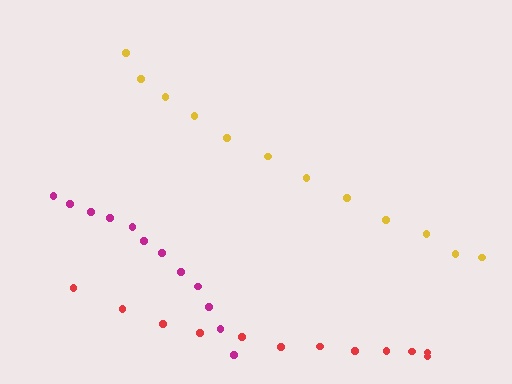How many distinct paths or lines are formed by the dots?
There are 3 distinct paths.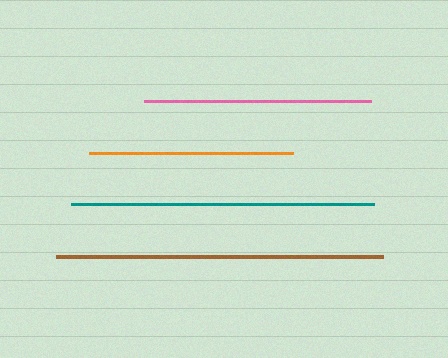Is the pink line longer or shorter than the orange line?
The pink line is longer than the orange line.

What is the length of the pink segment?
The pink segment is approximately 227 pixels long.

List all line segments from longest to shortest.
From longest to shortest: brown, teal, pink, orange.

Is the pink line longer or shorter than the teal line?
The teal line is longer than the pink line.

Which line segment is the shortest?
The orange line is the shortest at approximately 205 pixels.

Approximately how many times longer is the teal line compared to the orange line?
The teal line is approximately 1.5 times the length of the orange line.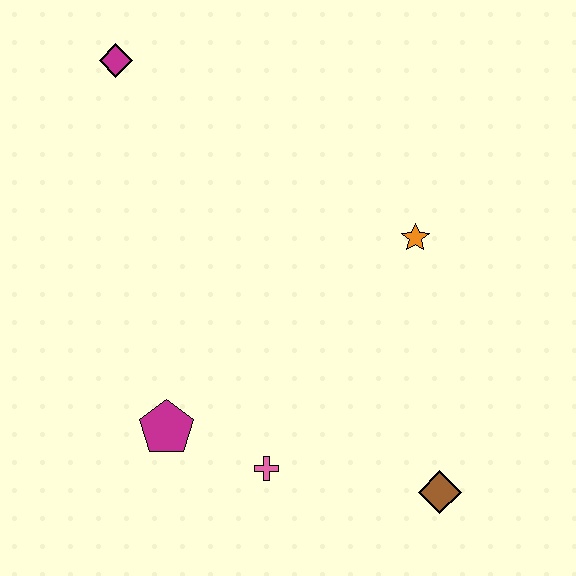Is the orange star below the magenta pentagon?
No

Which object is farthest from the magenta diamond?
The brown diamond is farthest from the magenta diamond.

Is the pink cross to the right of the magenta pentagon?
Yes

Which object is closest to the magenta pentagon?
The pink cross is closest to the magenta pentagon.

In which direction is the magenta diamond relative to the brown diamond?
The magenta diamond is above the brown diamond.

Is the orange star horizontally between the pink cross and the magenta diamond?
No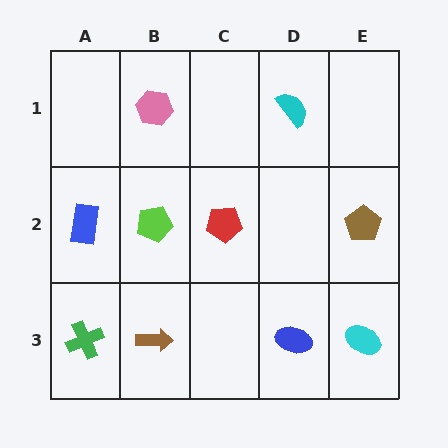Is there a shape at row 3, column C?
No, that cell is empty.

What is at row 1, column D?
A cyan semicircle.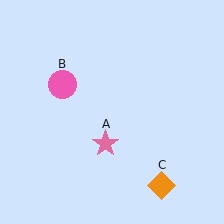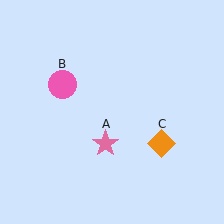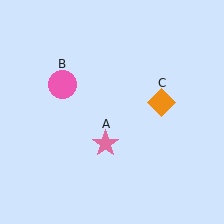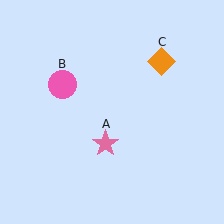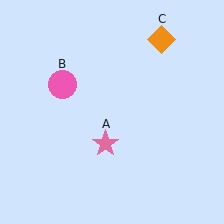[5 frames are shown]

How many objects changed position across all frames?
1 object changed position: orange diamond (object C).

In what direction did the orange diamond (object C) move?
The orange diamond (object C) moved up.